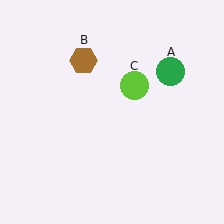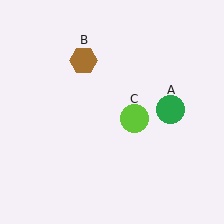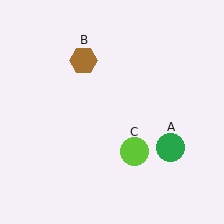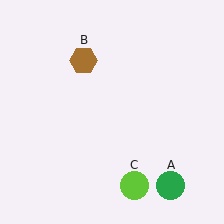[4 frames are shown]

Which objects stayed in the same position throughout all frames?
Brown hexagon (object B) remained stationary.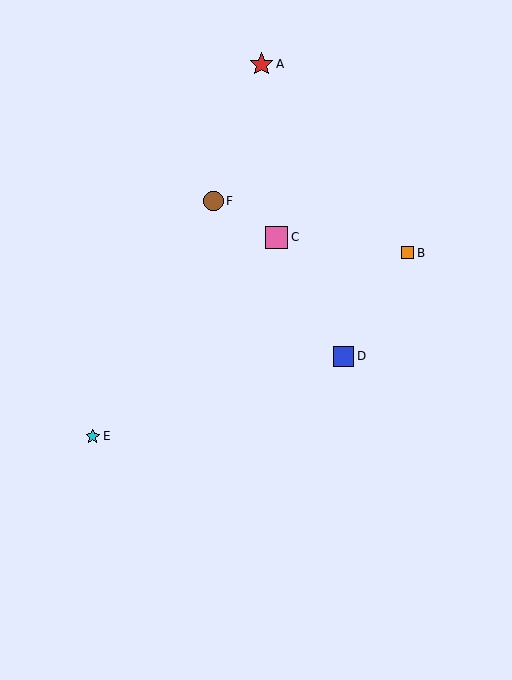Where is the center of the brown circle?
The center of the brown circle is at (213, 201).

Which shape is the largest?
The red star (labeled A) is the largest.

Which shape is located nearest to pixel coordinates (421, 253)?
The orange square (labeled B) at (408, 253) is nearest to that location.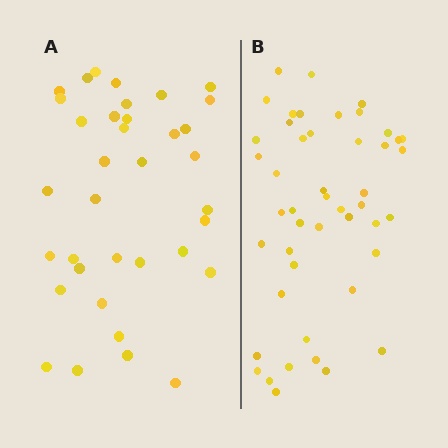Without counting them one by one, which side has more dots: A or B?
Region B (the right region) has more dots.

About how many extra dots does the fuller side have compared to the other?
Region B has roughly 12 or so more dots than region A.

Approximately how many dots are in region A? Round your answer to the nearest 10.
About 40 dots. (The exact count is 36, which rounds to 40.)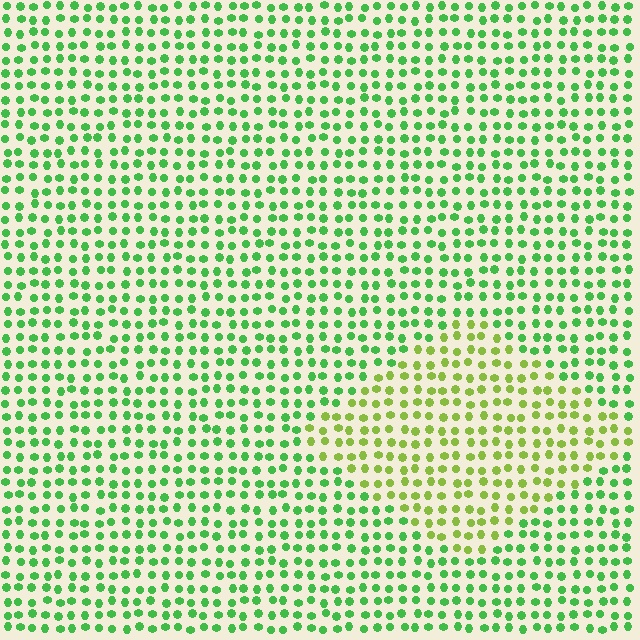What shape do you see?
I see a diamond.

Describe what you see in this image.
The image is filled with small green elements in a uniform arrangement. A diamond-shaped region is visible where the elements are tinted to a slightly different hue, forming a subtle color boundary.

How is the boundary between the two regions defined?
The boundary is defined purely by a slight shift in hue (about 38 degrees). Spacing, size, and orientation are identical on both sides.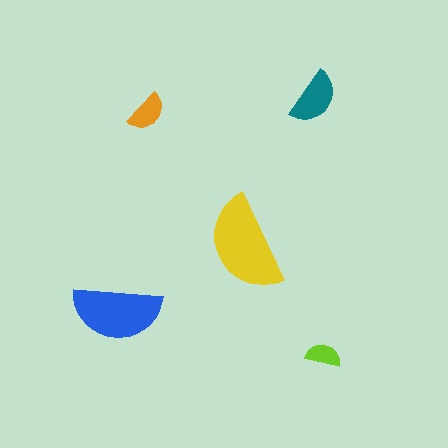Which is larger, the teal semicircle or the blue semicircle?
The blue one.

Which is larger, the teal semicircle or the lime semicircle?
The teal one.